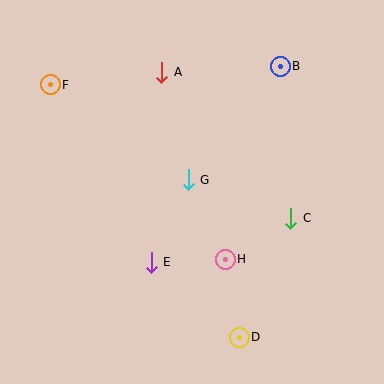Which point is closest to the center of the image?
Point G at (188, 180) is closest to the center.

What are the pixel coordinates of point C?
Point C is at (291, 218).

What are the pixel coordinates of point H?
Point H is at (225, 259).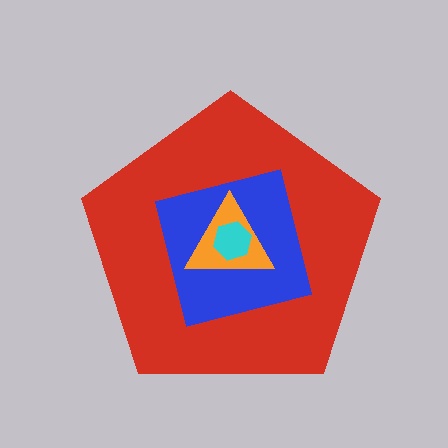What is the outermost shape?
The red pentagon.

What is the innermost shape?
The cyan hexagon.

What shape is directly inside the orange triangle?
The cyan hexagon.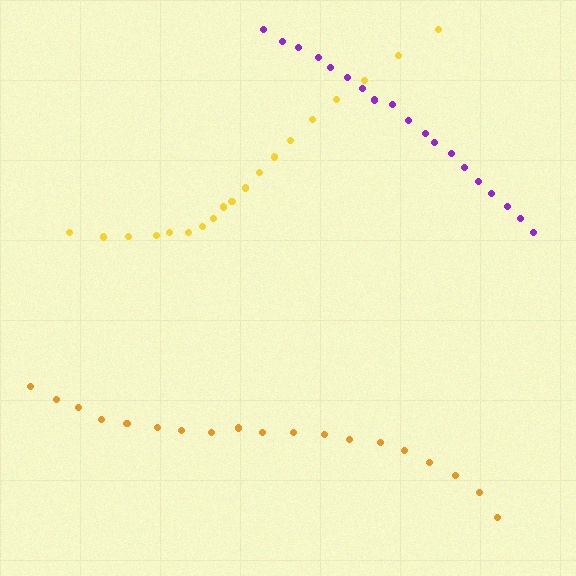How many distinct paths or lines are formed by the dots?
There are 3 distinct paths.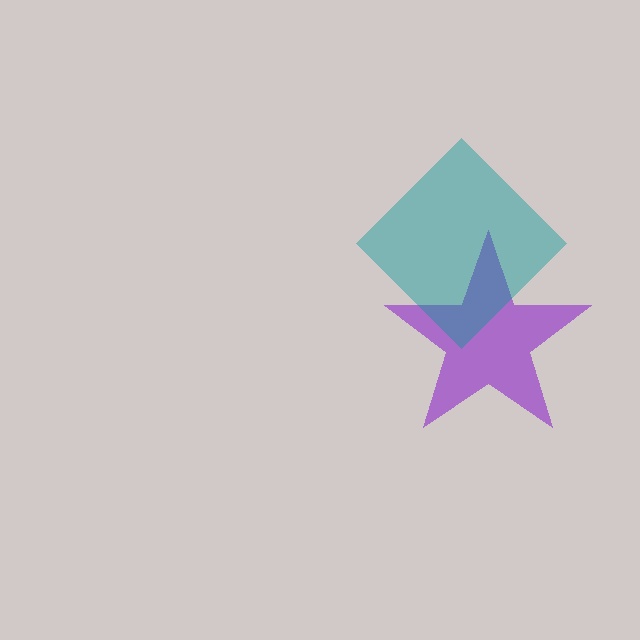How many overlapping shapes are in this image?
There are 2 overlapping shapes in the image.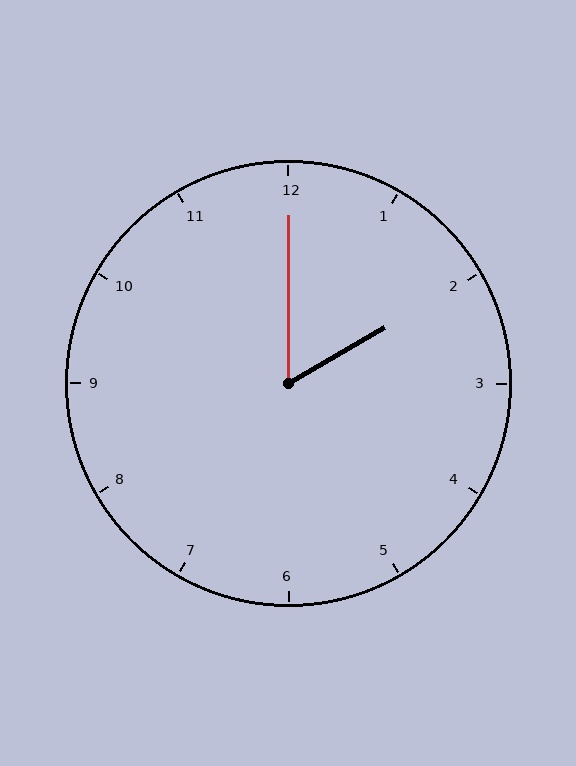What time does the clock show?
2:00.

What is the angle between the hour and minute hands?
Approximately 60 degrees.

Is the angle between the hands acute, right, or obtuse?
It is acute.